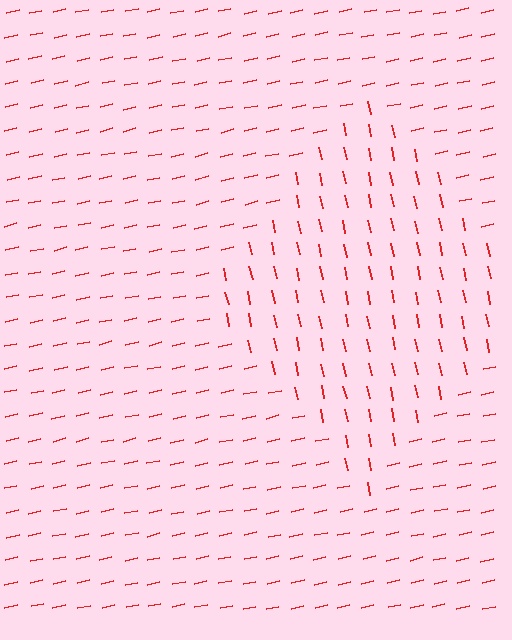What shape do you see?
I see a diamond.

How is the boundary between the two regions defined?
The boundary is defined purely by a change in line orientation (approximately 89 degrees difference). All lines are the same color and thickness.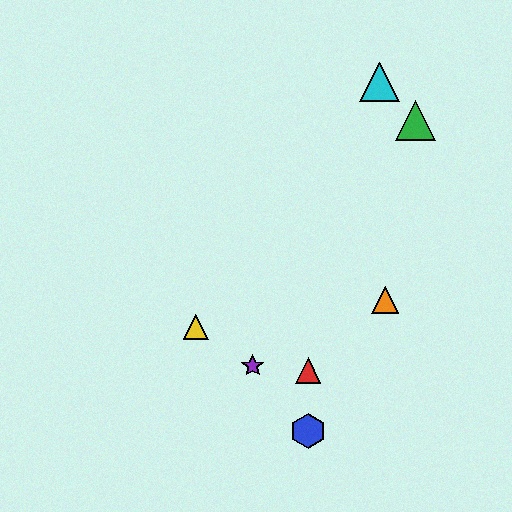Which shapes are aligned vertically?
The red triangle, the blue hexagon are aligned vertically.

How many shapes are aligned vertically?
2 shapes (the red triangle, the blue hexagon) are aligned vertically.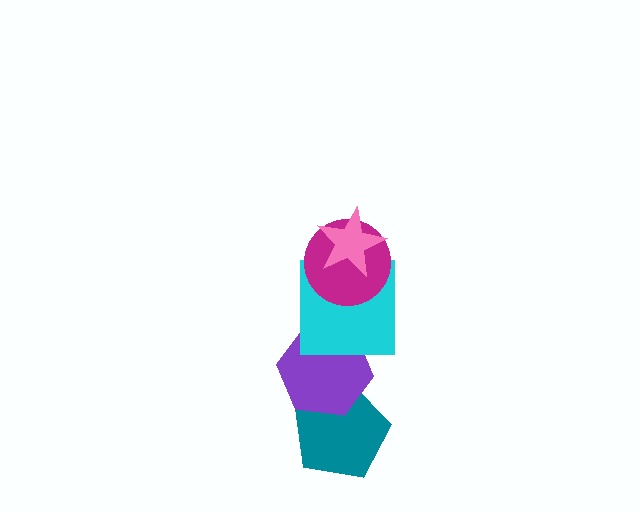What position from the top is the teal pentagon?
The teal pentagon is 5th from the top.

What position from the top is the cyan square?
The cyan square is 3rd from the top.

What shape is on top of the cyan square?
The magenta circle is on top of the cyan square.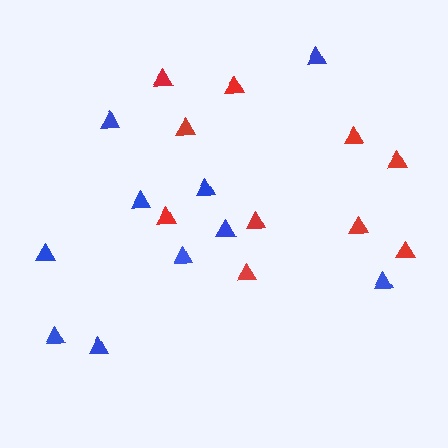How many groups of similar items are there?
There are 2 groups: one group of red triangles (10) and one group of blue triangles (10).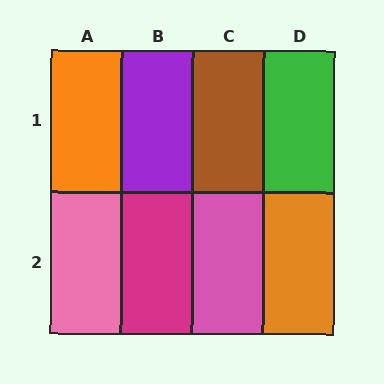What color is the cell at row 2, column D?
Orange.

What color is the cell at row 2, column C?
Pink.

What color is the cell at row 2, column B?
Magenta.